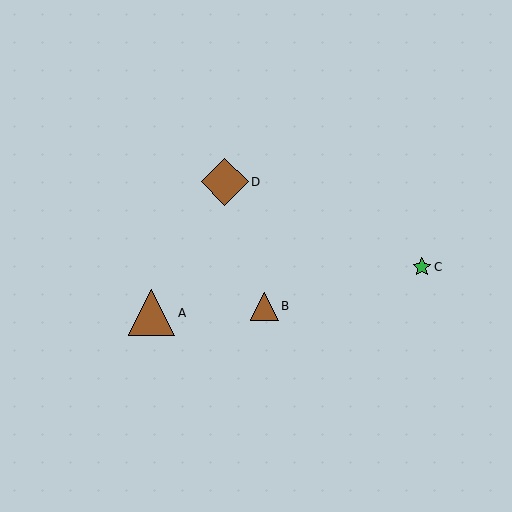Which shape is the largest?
The brown diamond (labeled D) is the largest.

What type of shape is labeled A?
Shape A is a brown triangle.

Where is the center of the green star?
The center of the green star is at (422, 267).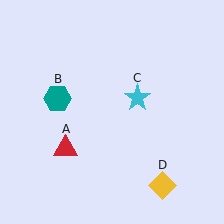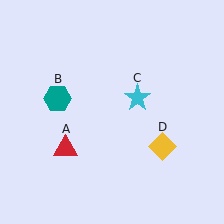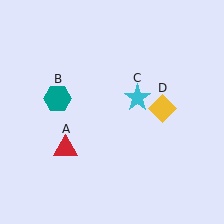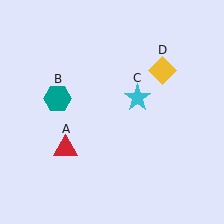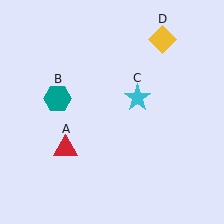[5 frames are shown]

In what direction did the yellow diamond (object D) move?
The yellow diamond (object D) moved up.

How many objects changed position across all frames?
1 object changed position: yellow diamond (object D).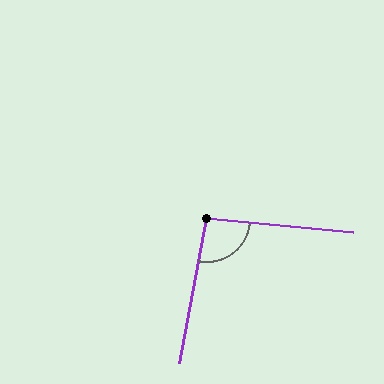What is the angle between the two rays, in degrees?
Approximately 95 degrees.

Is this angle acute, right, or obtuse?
It is obtuse.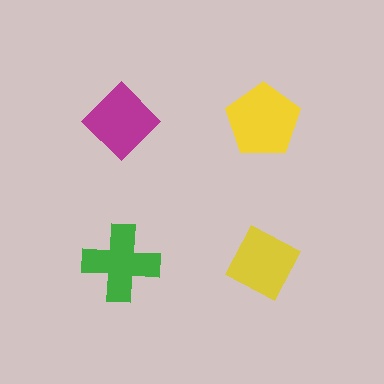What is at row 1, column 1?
A magenta diamond.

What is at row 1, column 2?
A yellow pentagon.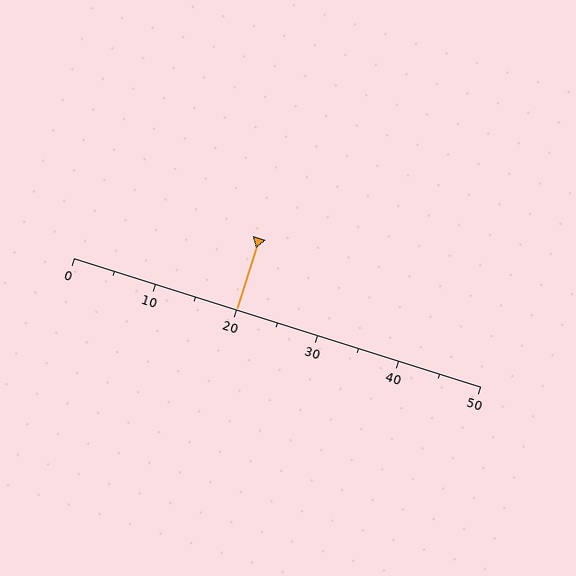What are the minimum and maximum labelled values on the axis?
The axis runs from 0 to 50.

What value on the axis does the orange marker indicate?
The marker indicates approximately 20.